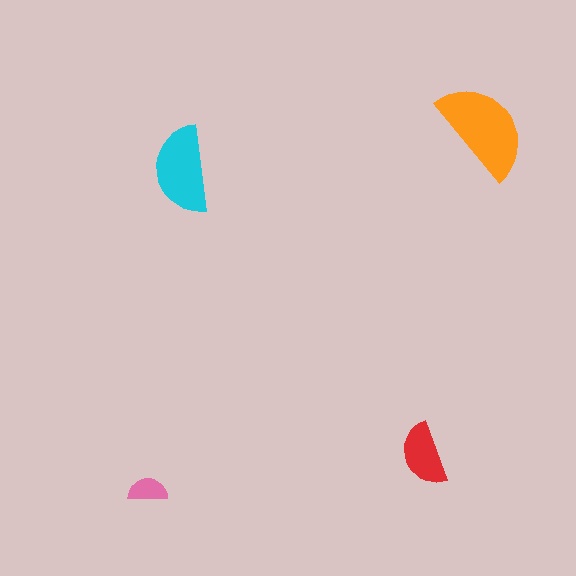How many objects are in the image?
There are 4 objects in the image.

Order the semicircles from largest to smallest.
the orange one, the cyan one, the red one, the pink one.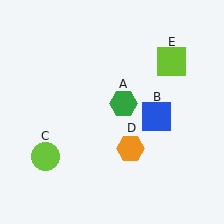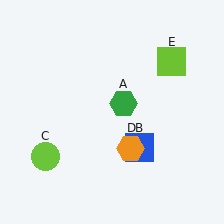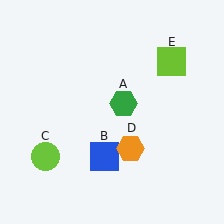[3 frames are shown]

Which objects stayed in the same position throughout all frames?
Green hexagon (object A) and lime circle (object C) and orange hexagon (object D) and lime square (object E) remained stationary.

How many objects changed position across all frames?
1 object changed position: blue square (object B).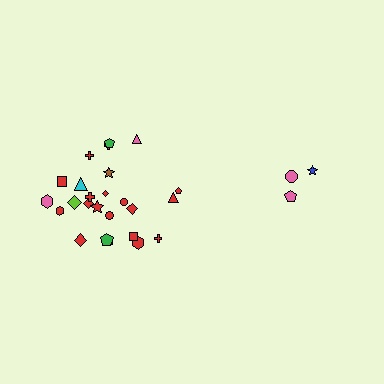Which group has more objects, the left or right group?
The left group.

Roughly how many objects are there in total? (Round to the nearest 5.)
Roughly 30 objects in total.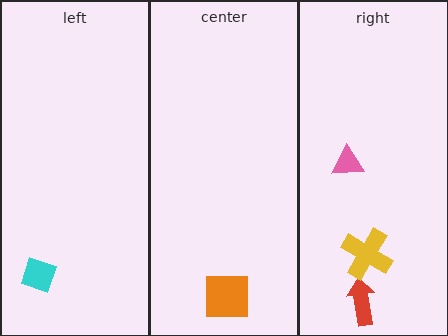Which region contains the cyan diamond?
The left region.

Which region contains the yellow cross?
The right region.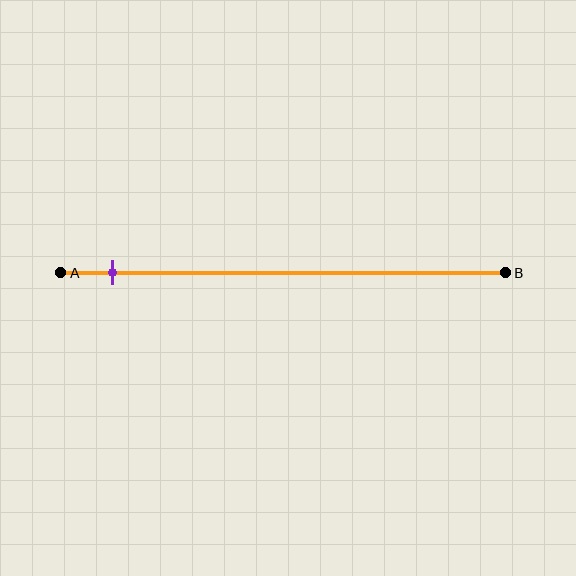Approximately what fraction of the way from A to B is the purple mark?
The purple mark is approximately 10% of the way from A to B.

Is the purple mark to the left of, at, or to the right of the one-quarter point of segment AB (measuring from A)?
The purple mark is to the left of the one-quarter point of segment AB.